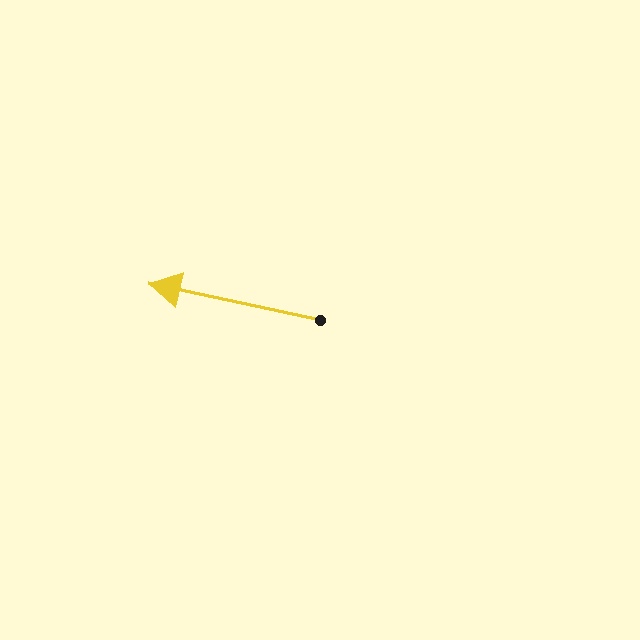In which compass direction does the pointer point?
West.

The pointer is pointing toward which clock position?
Roughly 9 o'clock.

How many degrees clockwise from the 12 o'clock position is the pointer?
Approximately 282 degrees.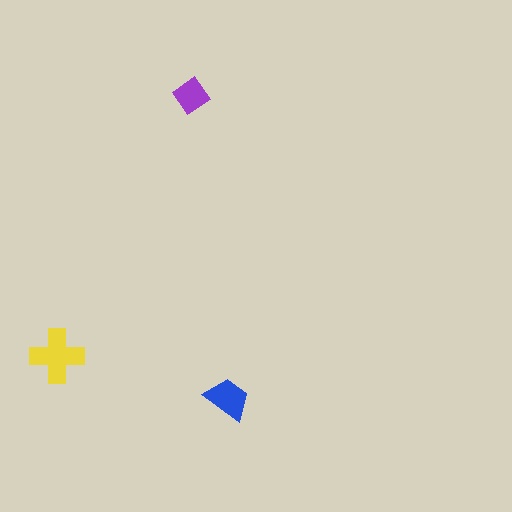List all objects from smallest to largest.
The purple diamond, the blue trapezoid, the yellow cross.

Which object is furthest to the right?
The blue trapezoid is rightmost.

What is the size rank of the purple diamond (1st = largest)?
3rd.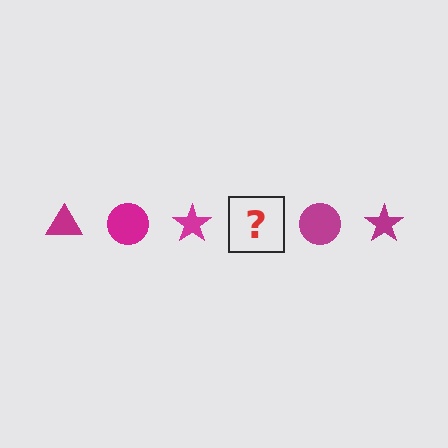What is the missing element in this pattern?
The missing element is a magenta triangle.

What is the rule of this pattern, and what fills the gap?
The rule is that the pattern cycles through triangle, circle, star shapes in magenta. The gap should be filled with a magenta triangle.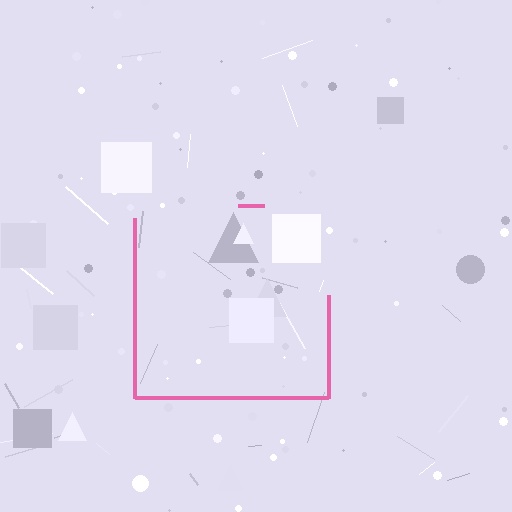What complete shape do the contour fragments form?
The contour fragments form a square.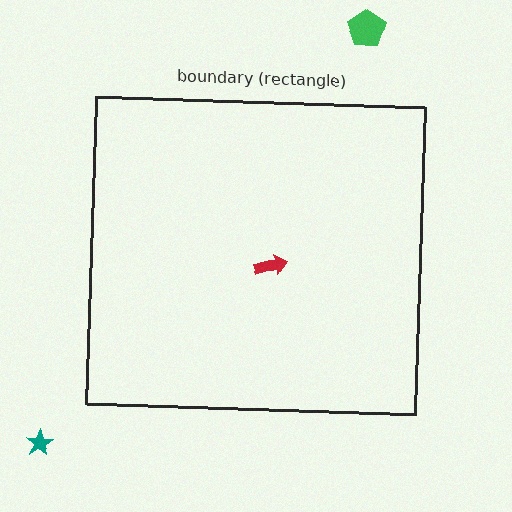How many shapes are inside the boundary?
1 inside, 2 outside.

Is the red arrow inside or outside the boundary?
Inside.